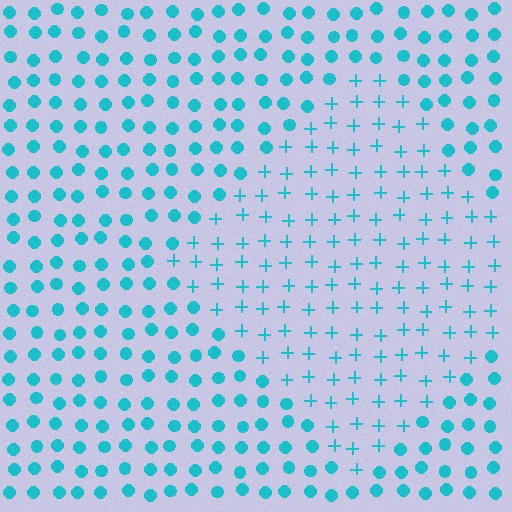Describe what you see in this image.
The image is filled with small cyan elements arranged in a uniform grid. A diamond-shaped region contains plus signs, while the surrounding area contains circles. The boundary is defined purely by the change in element shape.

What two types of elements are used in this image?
The image uses plus signs inside the diamond region and circles outside it.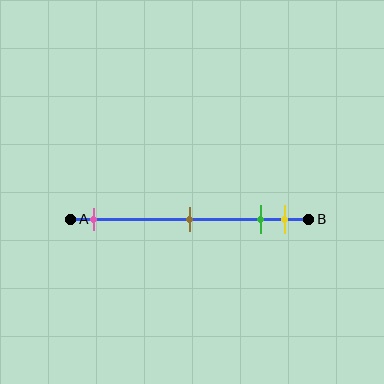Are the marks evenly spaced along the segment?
No, the marks are not evenly spaced.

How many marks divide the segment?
There are 4 marks dividing the segment.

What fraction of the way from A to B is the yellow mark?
The yellow mark is approximately 90% (0.9) of the way from A to B.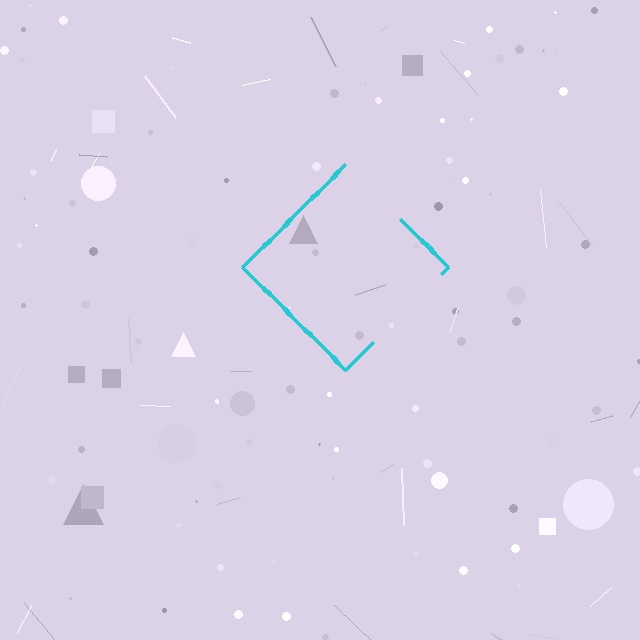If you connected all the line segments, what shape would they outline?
They would outline a diamond.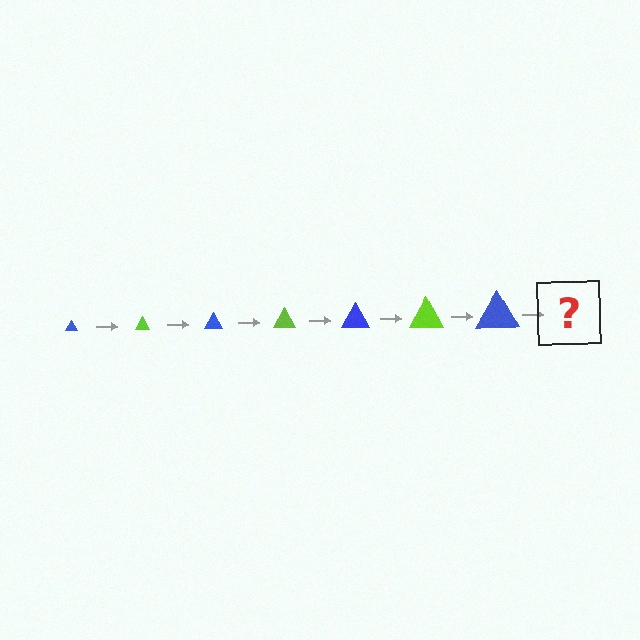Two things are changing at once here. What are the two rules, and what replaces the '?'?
The two rules are that the triangle grows larger each step and the color cycles through blue and lime. The '?' should be a lime triangle, larger than the previous one.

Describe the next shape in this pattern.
It should be a lime triangle, larger than the previous one.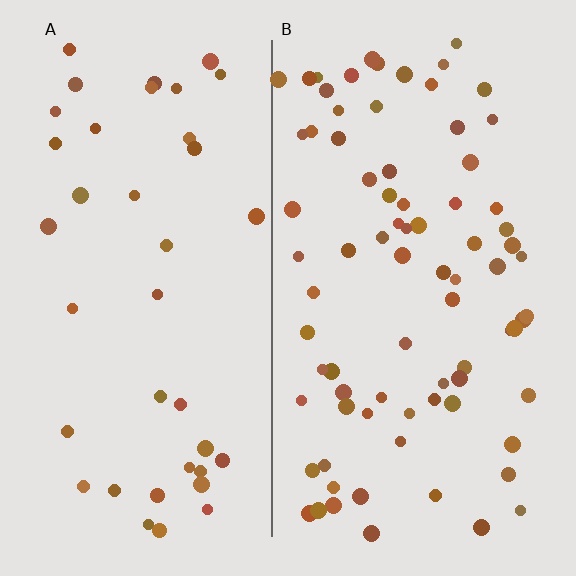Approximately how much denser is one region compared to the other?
Approximately 2.0× — region B over region A.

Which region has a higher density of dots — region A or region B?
B (the right).